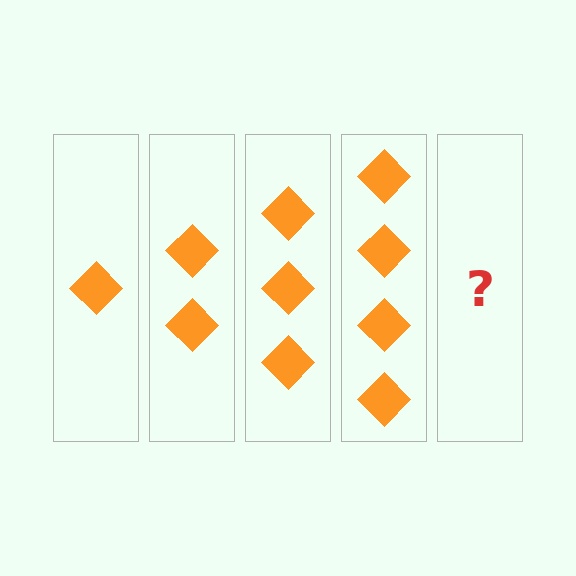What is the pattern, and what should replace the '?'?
The pattern is that each step adds one more diamond. The '?' should be 5 diamonds.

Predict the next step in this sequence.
The next step is 5 diamonds.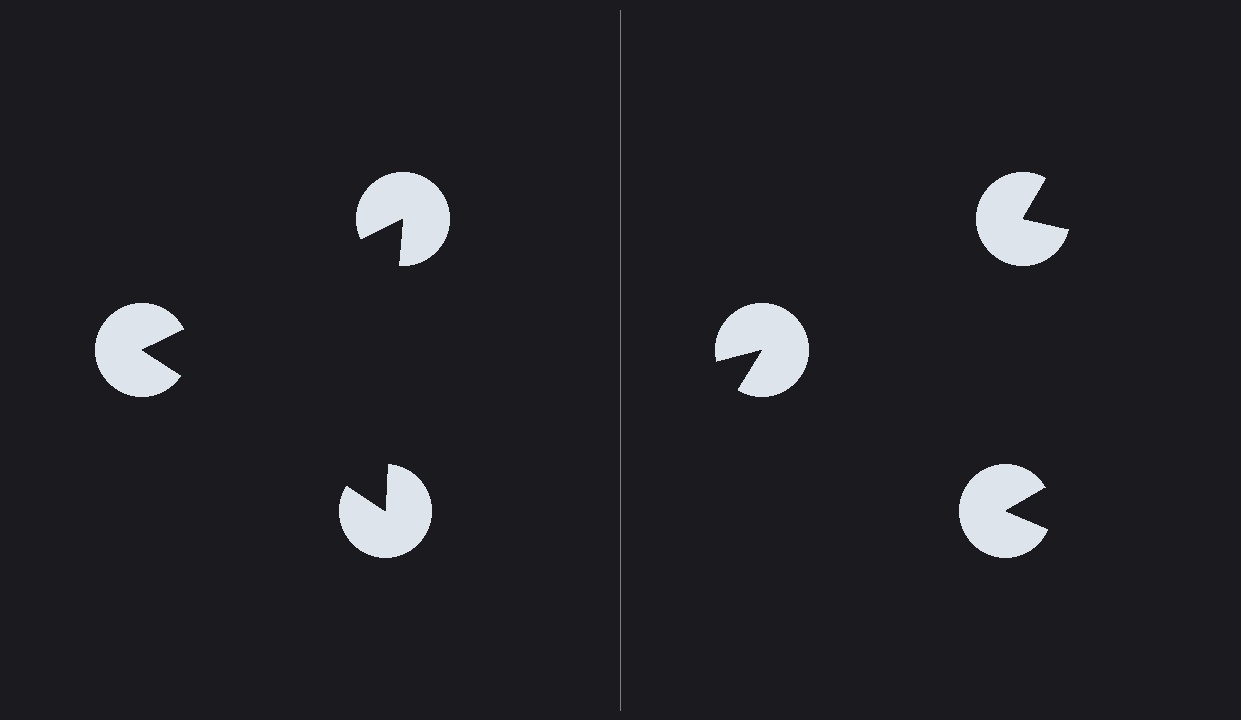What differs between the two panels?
The pac-man discs are positioned identically on both sides; only the wedge orientations differ. On the left they align to a triangle; on the right they are misaligned.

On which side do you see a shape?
An illusory triangle appears on the left side. On the right side the wedge cuts are rotated, so no coherent shape forms.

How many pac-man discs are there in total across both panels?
6 — 3 on each side.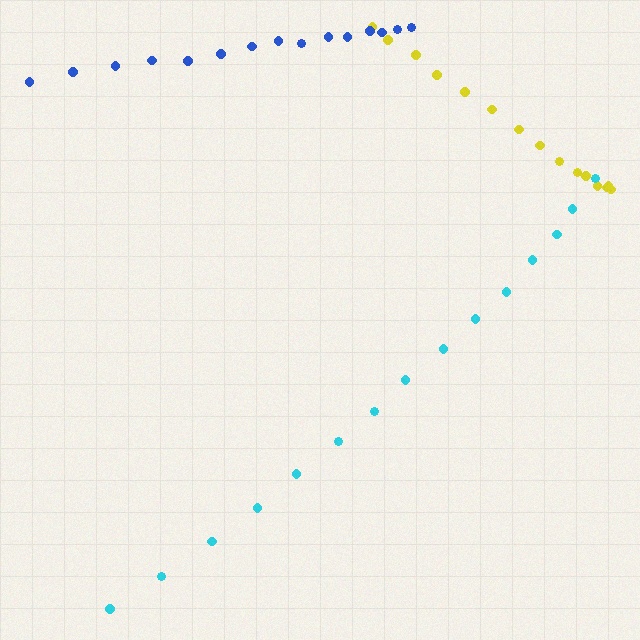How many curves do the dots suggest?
There are 3 distinct paths.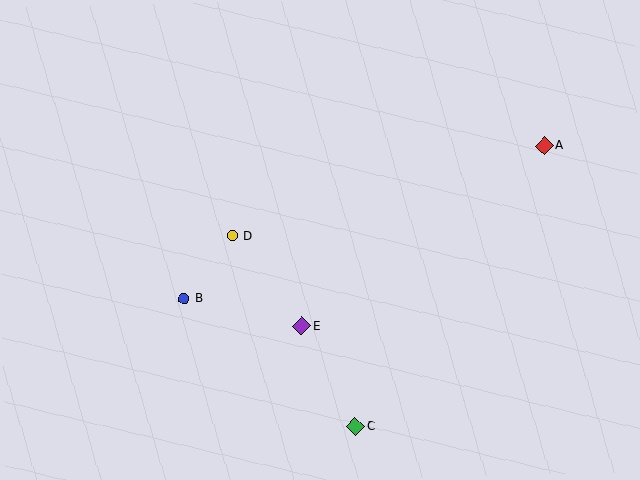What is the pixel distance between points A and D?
The distance between A and D is 325 pixels.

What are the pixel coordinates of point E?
Point E is at (302, 326).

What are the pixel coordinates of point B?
Point B is at (184, 299).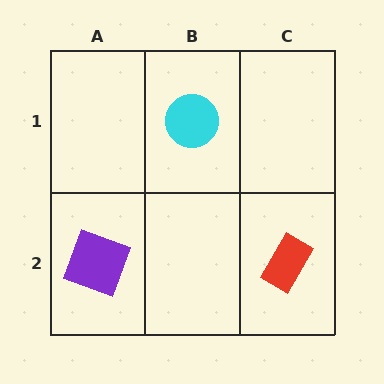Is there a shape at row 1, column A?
No, that cell is empty.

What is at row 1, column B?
A cyan circle.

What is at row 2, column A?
A purple square.